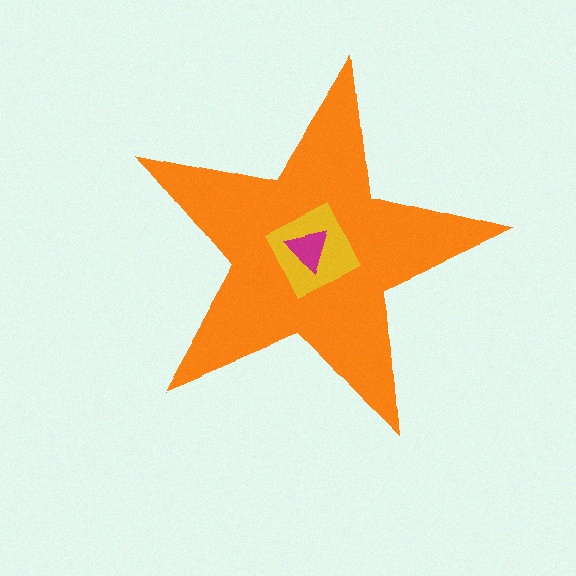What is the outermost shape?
The orange star.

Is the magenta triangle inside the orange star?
Yes.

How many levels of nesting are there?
3.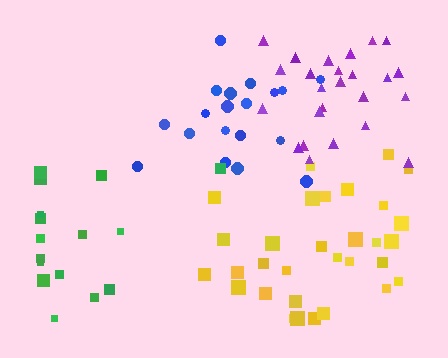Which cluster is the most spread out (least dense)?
Green.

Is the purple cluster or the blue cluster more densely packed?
Purple.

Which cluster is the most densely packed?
Purple.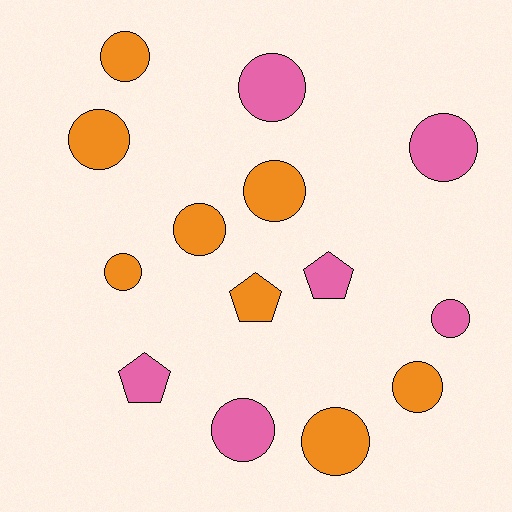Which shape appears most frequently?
Circle, with 11 objects.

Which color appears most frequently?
Orange, with 8 objects.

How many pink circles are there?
There are 4 pink circles.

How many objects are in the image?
There are 14 objects.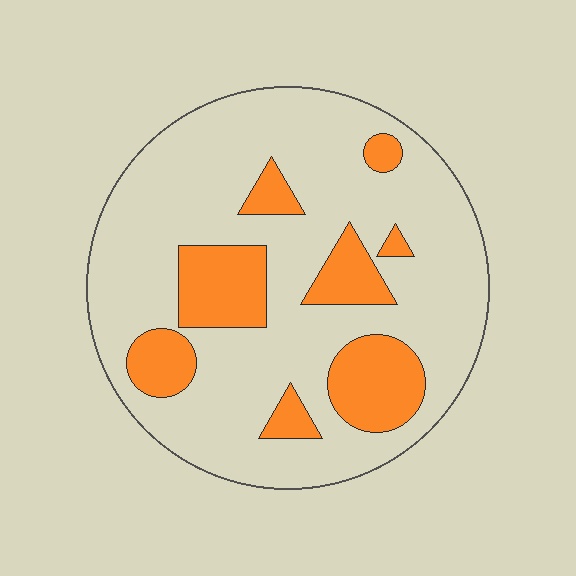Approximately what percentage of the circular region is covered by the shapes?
Approximately 25%.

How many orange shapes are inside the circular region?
8.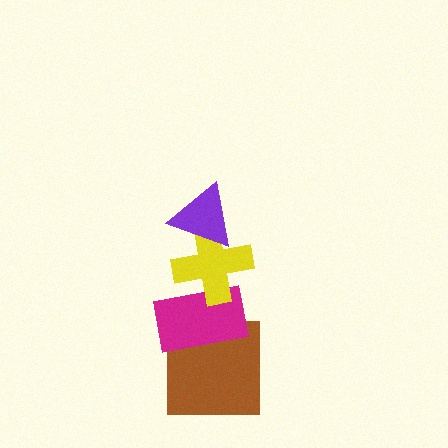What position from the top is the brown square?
The brown square is 4th from the top.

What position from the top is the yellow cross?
The yellow cross is 2nd from the top.